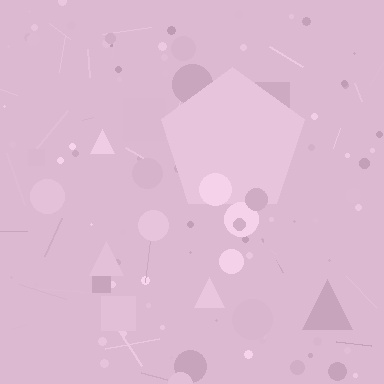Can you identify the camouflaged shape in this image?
The camouflaged shape is a pentagon.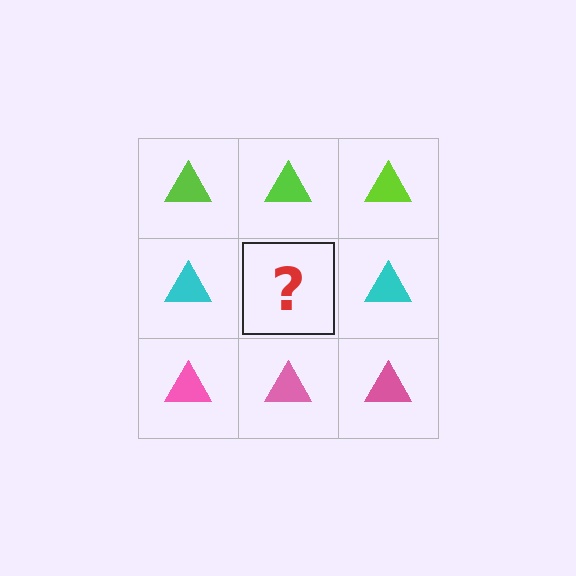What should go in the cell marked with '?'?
The missing cell should contain a cyan triangle.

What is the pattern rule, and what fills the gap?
The rule is that each row has a consistent color. The gap should be filled with a cyan triangle.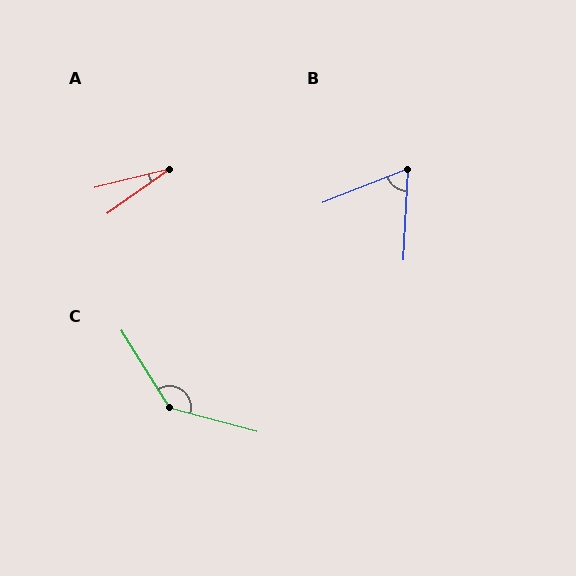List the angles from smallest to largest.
A (22°), B (65°), C (136°).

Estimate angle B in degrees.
Approximately 65 degrees.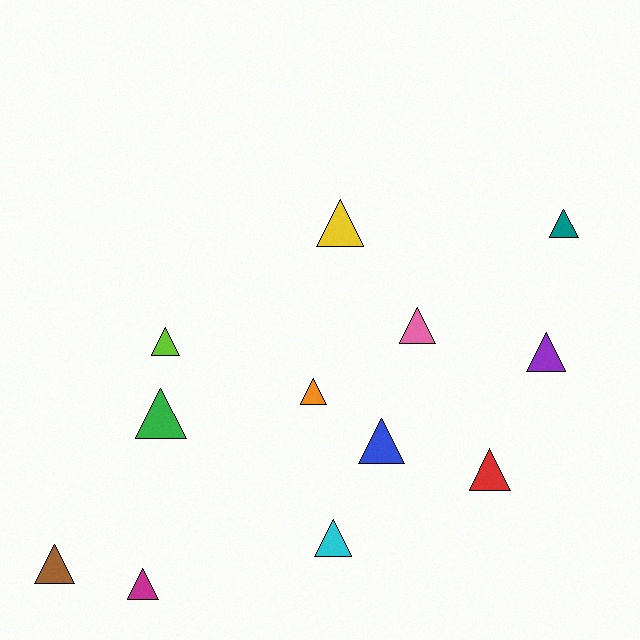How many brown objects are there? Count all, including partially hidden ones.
There is 1 brown object.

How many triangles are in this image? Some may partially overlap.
There are 12 triangles.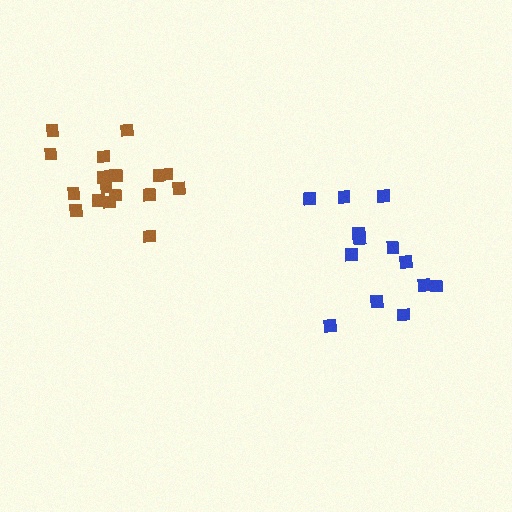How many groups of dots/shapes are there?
There are 2 groups.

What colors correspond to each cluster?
The clusters are colored: blue, brown.